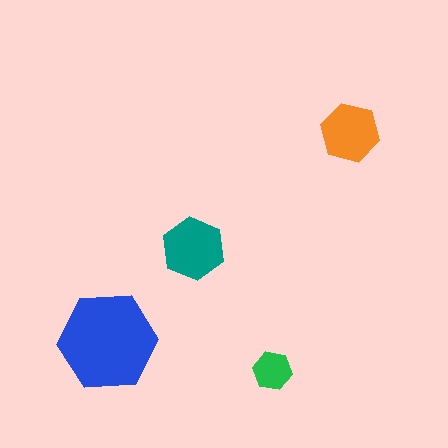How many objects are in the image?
There are 4 objects in the image.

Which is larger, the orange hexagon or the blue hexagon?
The blue one.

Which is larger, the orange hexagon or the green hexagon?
The orange one.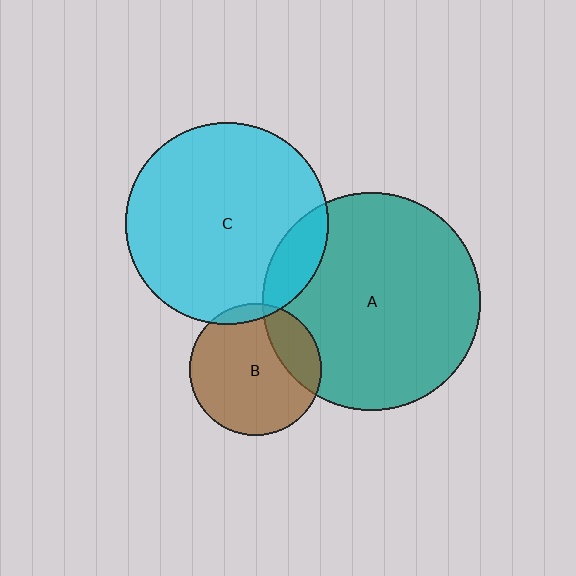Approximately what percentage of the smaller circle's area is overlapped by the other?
Approximately 15%.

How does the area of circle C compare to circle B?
Approximately 2.4 times.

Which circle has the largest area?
Circle A (teal).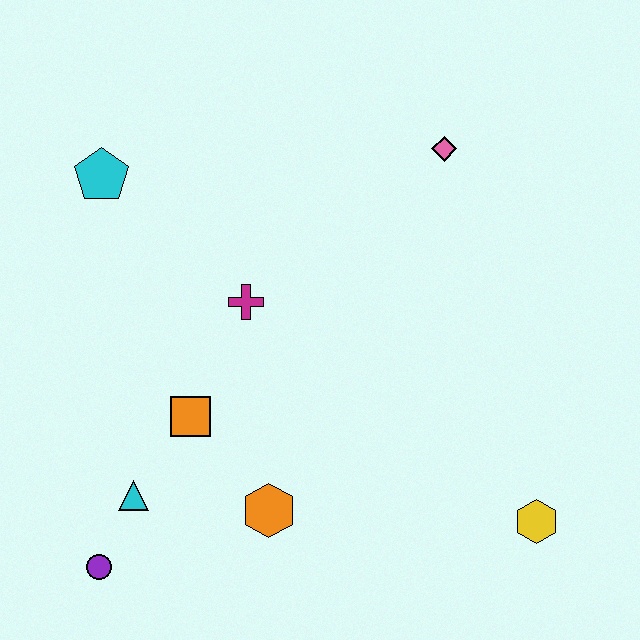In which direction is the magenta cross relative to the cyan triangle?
The magenta cross is above the cyan triangle.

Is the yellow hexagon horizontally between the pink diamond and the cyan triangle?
No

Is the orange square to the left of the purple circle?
No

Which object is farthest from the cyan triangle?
The pink diamond is farthest from the cyan triangle.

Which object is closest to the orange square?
The cyan triangle is closest to the orange square.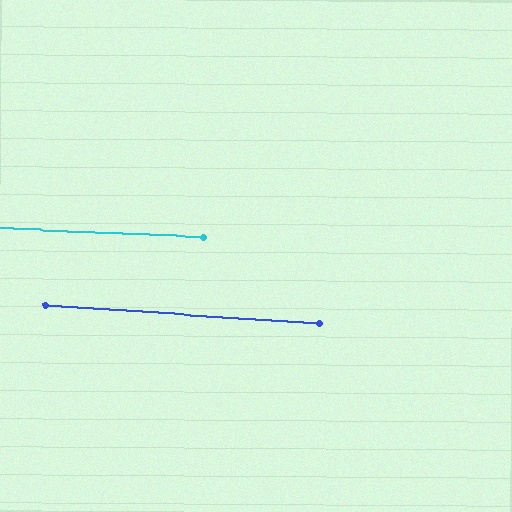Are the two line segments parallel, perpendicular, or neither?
Parallel — their directions differ by only 1.3°.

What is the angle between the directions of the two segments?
Approximately 1 degree.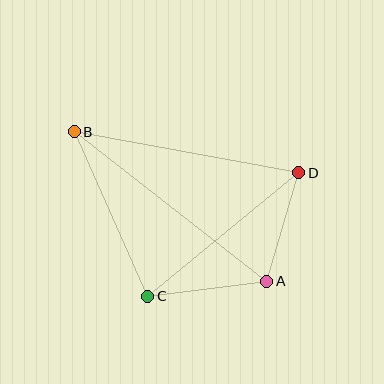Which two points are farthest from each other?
Points A and B are farthest from each other.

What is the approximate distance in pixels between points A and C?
The distance between A and C is approximately 120 pixels.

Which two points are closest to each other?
Points A and D are closest to each other.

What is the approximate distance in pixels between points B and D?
The distance between B and D is approximately 228 pixels.